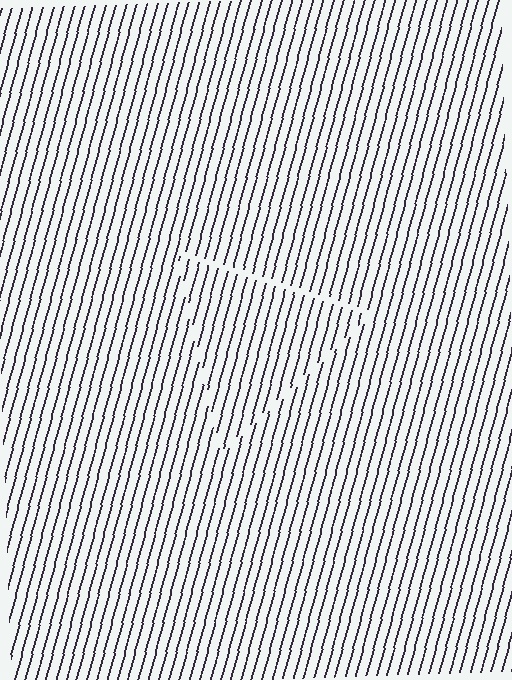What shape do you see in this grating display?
An illusory triangle. The interior of the shape contains the same grating, shifted by half a period — the contour is defined by the phase discontinuity where line-ends from the inner and outer gratings abut.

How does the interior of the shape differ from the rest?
The interior of the shape contains the same grating, shifted by half a period — the contour is defined by the phase discontinuity where line-ends from the inner and outer gratings abut.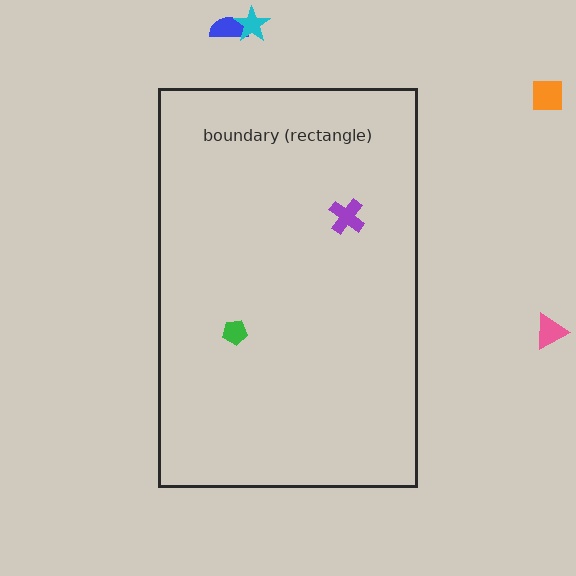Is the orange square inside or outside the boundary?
Outside.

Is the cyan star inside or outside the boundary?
Outside.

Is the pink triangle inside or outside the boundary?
Outside.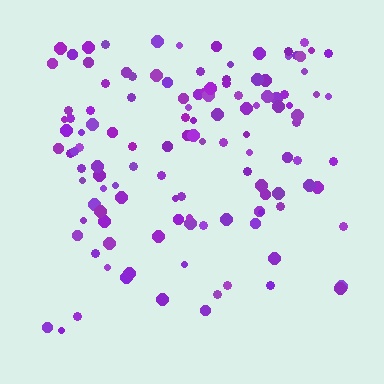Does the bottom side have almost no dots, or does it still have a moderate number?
Still a moderate number, just noticeably fewer than the top.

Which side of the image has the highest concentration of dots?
The top.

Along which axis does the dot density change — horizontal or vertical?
Vertical.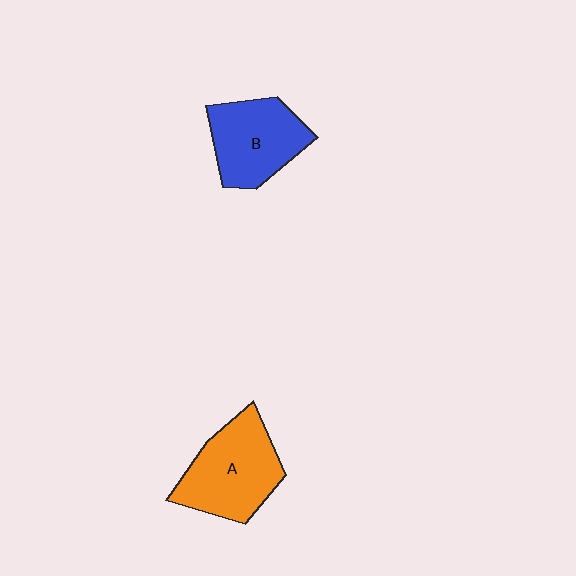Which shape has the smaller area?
Shape B (blue).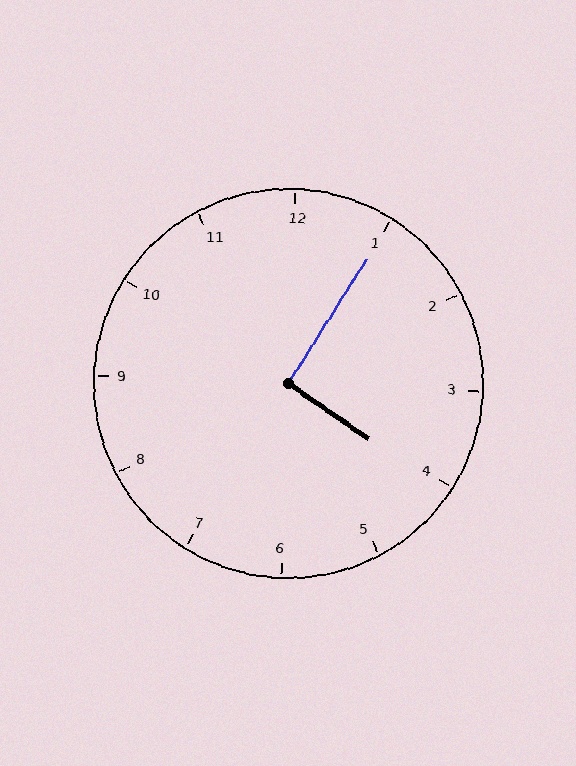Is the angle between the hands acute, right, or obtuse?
It is right.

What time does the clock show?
4:05.